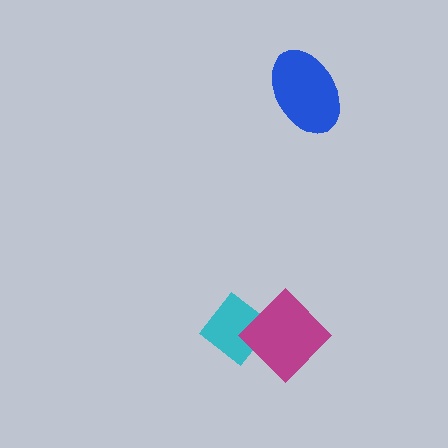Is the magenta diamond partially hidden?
No, no other shape covers it.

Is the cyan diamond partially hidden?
Yes, it is partially covered by another shape.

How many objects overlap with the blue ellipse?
0 objects overlap with the blue ellipse.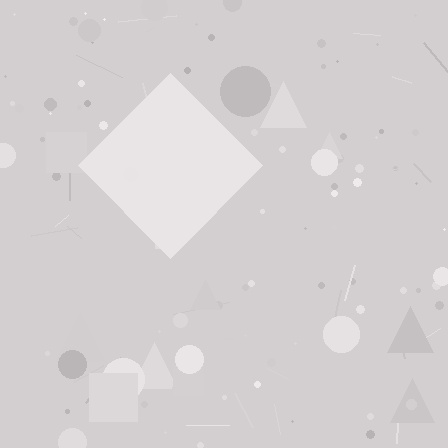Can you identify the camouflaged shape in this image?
The camouflaged shape is a diamond.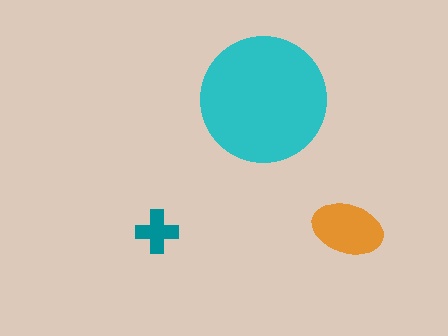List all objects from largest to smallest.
The cyan circle, the orange ellipse, the teal cross.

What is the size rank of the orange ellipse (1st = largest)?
2nd.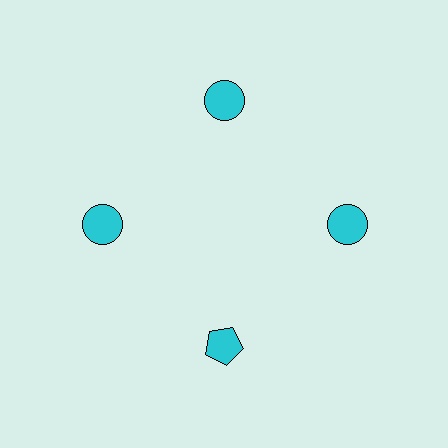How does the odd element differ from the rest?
It has a different shape: pentagon instead of circle.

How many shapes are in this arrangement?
There are 4 shapes arranged in a ring pattern.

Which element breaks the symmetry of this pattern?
The cyan pentagon at roughly the 6 o'clock position breaks the symmetry. All other shapes are cyan circles.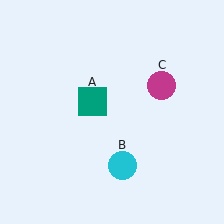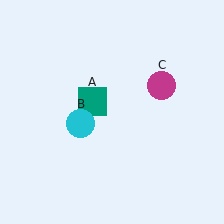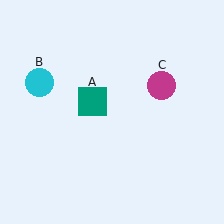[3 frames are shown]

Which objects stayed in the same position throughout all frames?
Teal square (object A) and magenta circle (object C) remained stationary.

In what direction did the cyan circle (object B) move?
The cyan circle (object B) moved up and to the left.